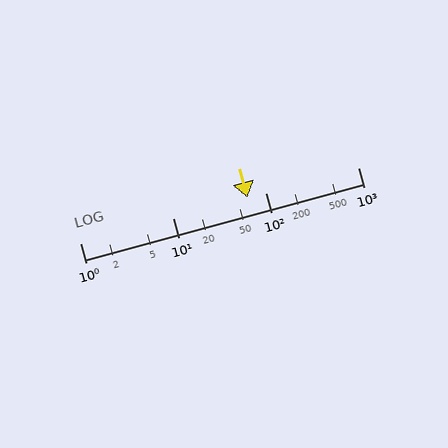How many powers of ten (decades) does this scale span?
The scale spans 3 decades, from 1 to 1000.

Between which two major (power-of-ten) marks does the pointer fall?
The pointer is between 10 and 100.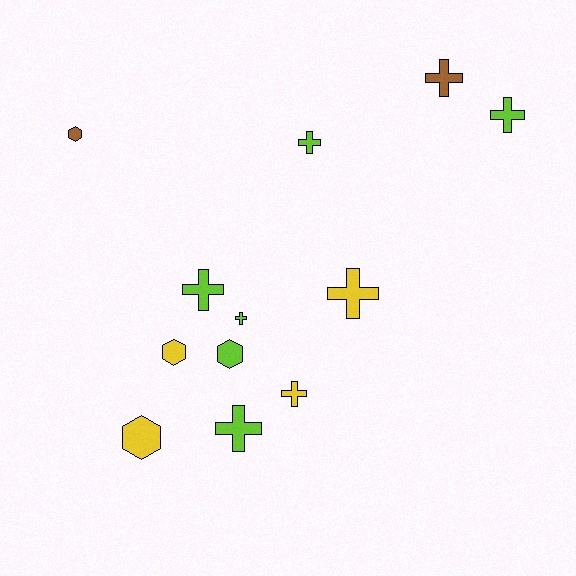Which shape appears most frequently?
Cross, with 8 objects.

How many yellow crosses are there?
There are 2 yellow crosses.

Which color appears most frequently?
Lime, with 6 objects.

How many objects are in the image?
There are 12 objects.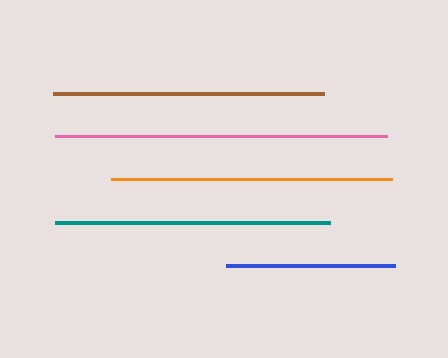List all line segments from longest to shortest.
From longest to shortest: pink, orange, teal, brown, blue.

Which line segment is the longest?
The pink line is the longest at approximately 332 pixels.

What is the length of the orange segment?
The orange segment is approximately 281 pixels long.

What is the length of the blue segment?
The blue segment is approximately 168 pixels long.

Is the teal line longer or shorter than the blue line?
The teal line is longer than the blue line.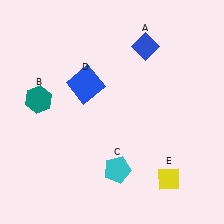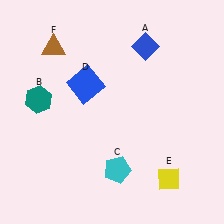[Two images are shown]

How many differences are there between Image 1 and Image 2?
There is 1 difference between the two images.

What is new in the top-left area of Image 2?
A brown triangle (F) was added in the top-left area of Image 2.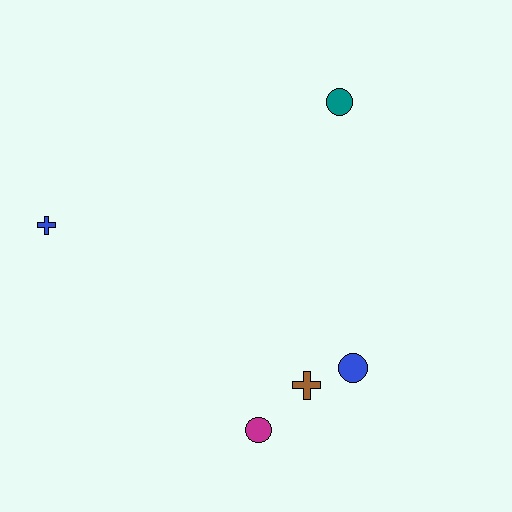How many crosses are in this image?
There are 2 crosses.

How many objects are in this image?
There are 5 objects.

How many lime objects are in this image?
There are no lime objects.